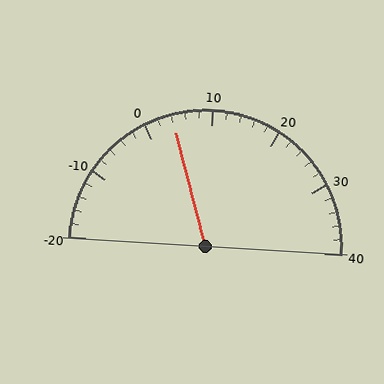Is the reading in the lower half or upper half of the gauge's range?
The reading is in the lower half of the range (-20 to 40).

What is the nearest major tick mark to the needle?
The nearest major tick mark is 0.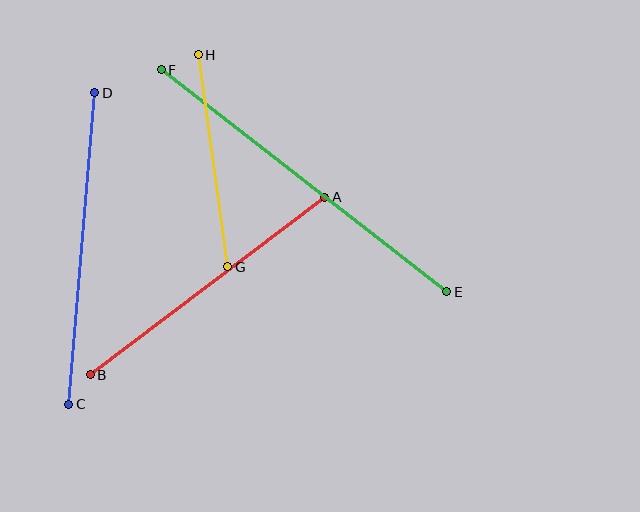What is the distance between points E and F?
The distance is approximately 362 pixels.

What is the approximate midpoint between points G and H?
The midpoint is at approximately (213, 161) pixels.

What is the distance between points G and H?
The distance is approximately 214 pixels.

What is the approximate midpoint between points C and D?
The midpoint is at approximately (82, 249) pixels.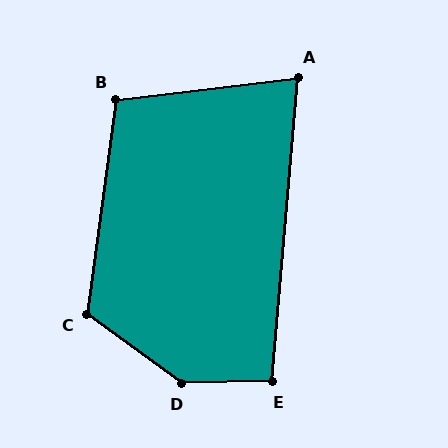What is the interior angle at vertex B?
Approximately 105 degrees (obtuse).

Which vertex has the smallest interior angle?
A, at approximately 78 degrees.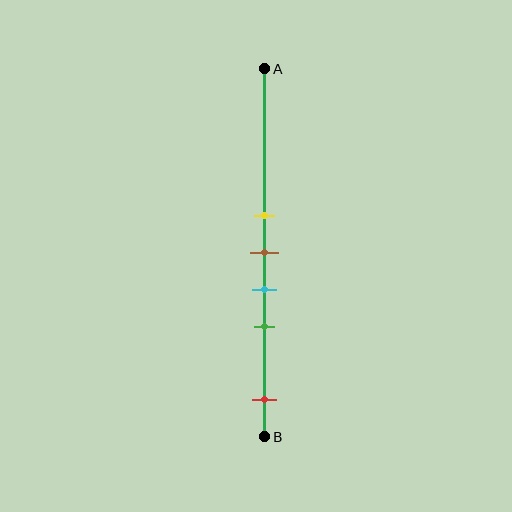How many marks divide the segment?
There are 5 marks dividing the segment.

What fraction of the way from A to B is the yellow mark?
The yellow mark is approximately 40% (0.4) of the way from A to B.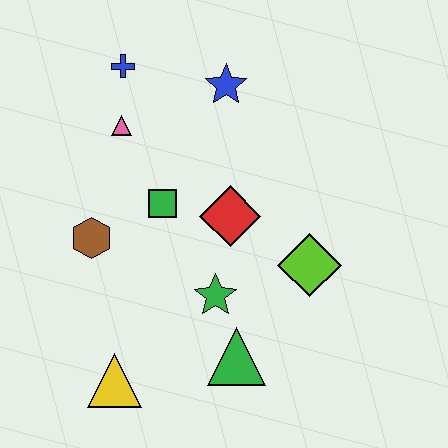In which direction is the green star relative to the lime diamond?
The green star is to the left of the lime diamond.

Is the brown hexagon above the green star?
Yes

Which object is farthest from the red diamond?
The yellow triangle is farthest from the red diamond.